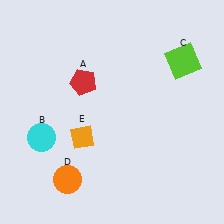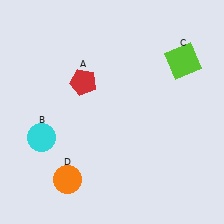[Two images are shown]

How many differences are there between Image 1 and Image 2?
There is 1 difference between the two images.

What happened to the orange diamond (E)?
The orange diamond (E) was removed in Image 2. It was in the bottom-left area of Image 1.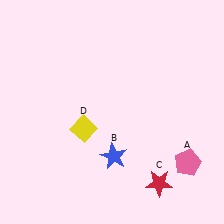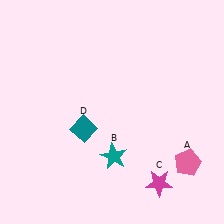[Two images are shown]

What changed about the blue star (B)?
In Image 1, B is blue. In Image 2, it changed to teal.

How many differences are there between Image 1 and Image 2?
There are 3 differences between the two images.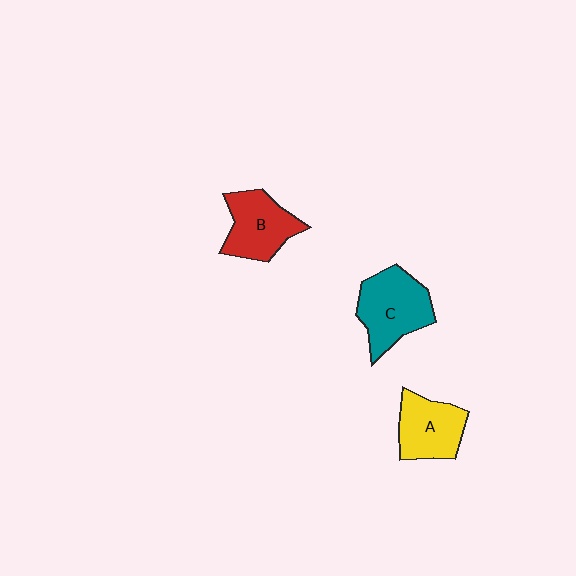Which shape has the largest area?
Shape C (teal).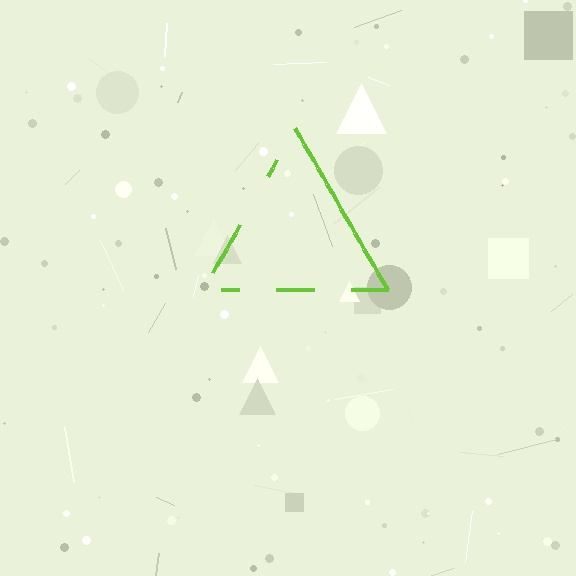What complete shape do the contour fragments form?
The contour fragments form a triangle.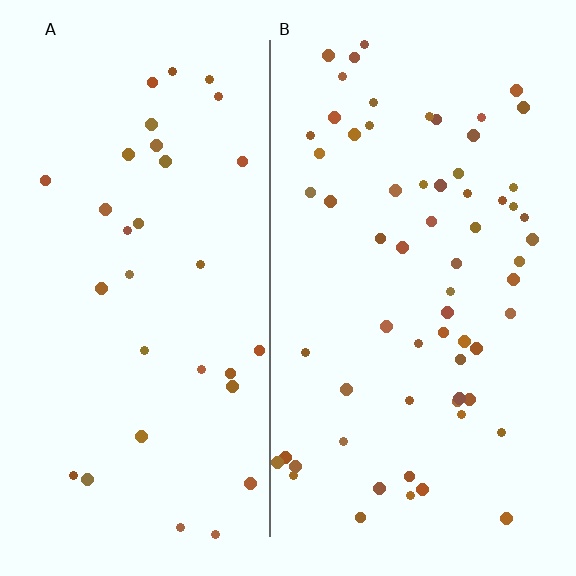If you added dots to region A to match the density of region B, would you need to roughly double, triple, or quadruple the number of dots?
Approximately double.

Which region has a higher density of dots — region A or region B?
B (the right).